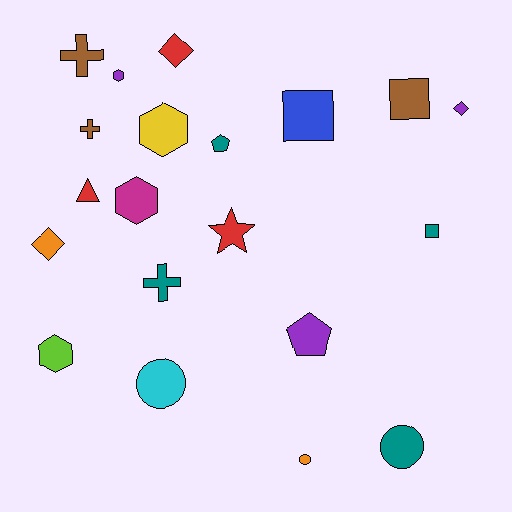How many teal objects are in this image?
There are 4 teal objects.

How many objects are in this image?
There are 20 objects.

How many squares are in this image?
There are 3 squares.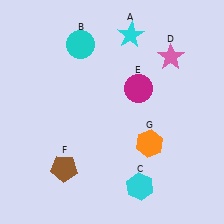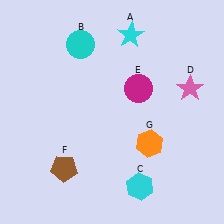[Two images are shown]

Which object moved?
The pink star (D) moved down.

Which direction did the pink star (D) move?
The pink star (D) moved down.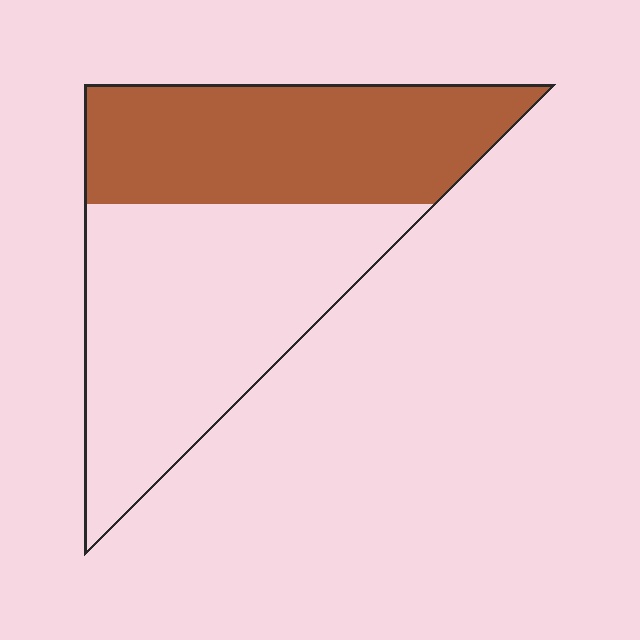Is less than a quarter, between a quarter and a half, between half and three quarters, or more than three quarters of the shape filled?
Between a quarter and a half.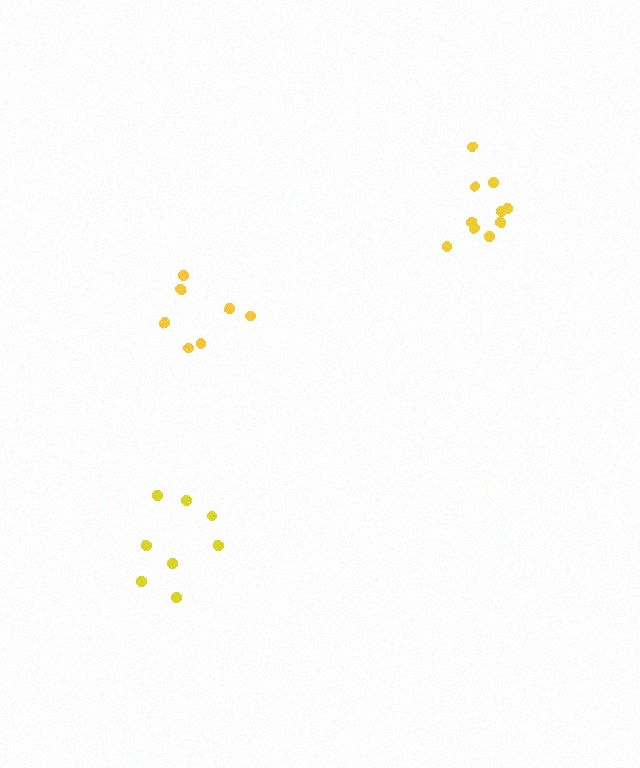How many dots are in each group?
Group 1: 8 dots, Group 2: 7 dots, Group 3: 10 dots (25 total).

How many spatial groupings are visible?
There are 3 spatial groupings.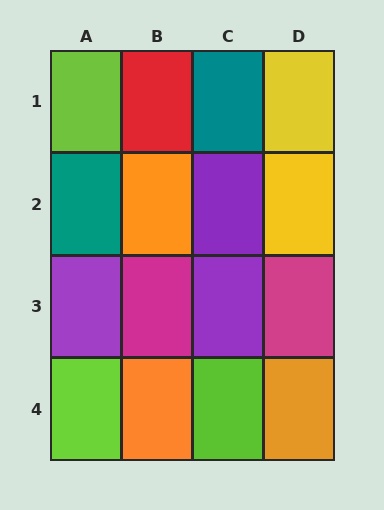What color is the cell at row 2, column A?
Teal.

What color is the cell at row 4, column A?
Lime.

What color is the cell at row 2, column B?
Orange.